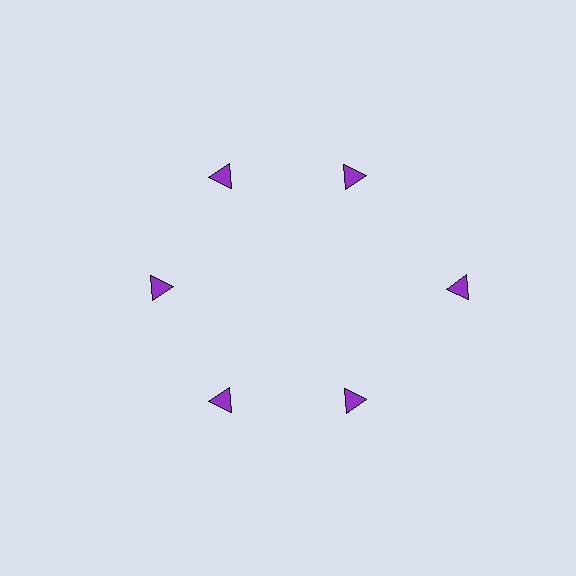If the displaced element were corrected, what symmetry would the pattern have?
It would have 6-fold rotational symmetry — the pattern would map onto itself every 60 degrees.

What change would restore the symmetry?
The symmetry would be restored by moving it inward, back onto the ring so that all 6 triangles sit at equal angles and equal distance from the center.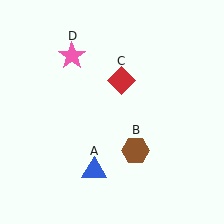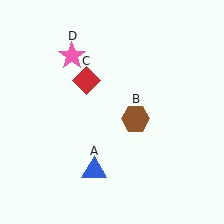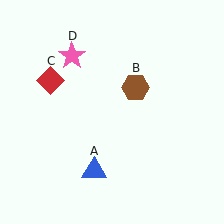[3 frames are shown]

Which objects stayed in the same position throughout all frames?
Blue triangle (object A) and pink star (object D) remained stationary.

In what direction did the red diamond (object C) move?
The red diamond (object C) moved left.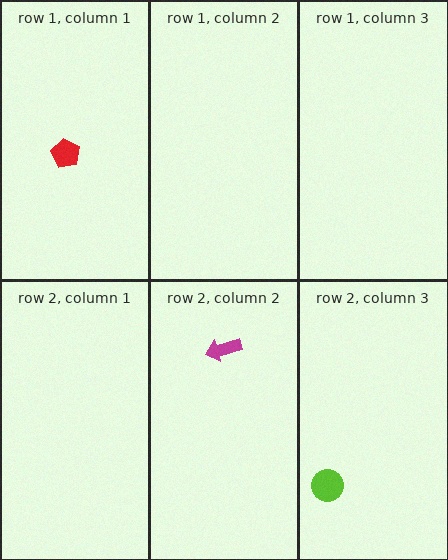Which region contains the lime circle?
The row 2, column 3 region.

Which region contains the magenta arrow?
The row 2, column 2 region.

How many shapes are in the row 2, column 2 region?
1.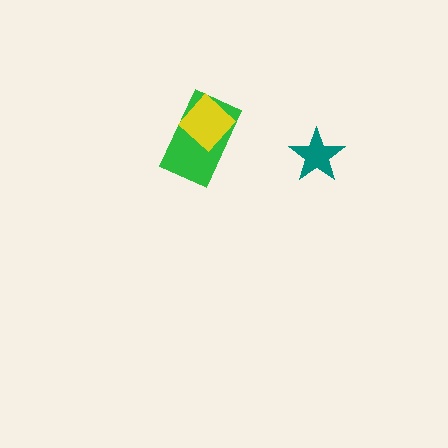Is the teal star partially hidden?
No, no other shape covers it.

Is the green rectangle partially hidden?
Yes, it is partially covered by another shape.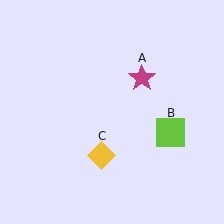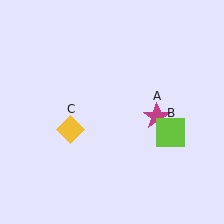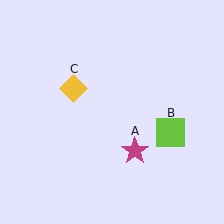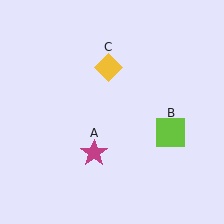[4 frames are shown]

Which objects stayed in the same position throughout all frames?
Lime square (object B) remained stationary.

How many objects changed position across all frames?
2 objects changed position: magenta star (object A), yellow diamond (object C).